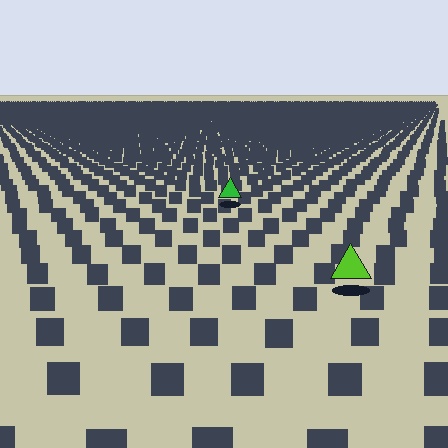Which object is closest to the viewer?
The lime triangle is closest. The texture marks near it are larger and more spread out.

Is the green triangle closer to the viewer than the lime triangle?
No. The lime triangle is closer — you can tell from the texture gradient: the ground texture is coarser near it.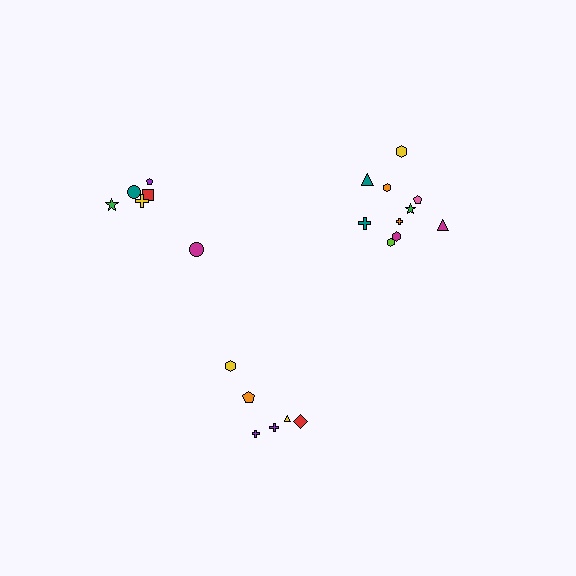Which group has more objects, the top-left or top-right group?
The top-right group.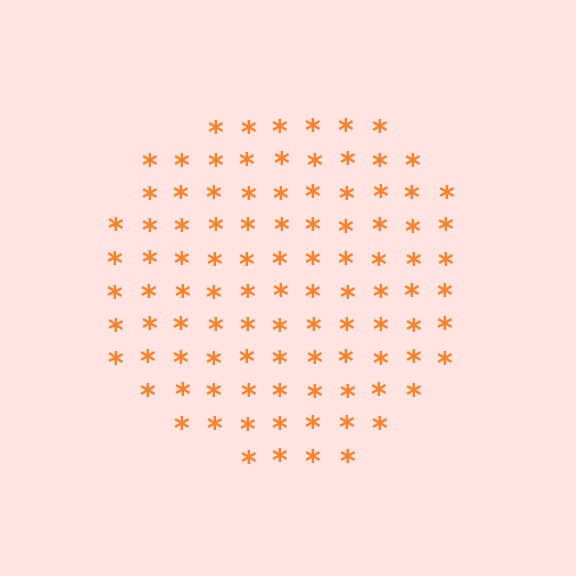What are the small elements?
The small elements are asterisks.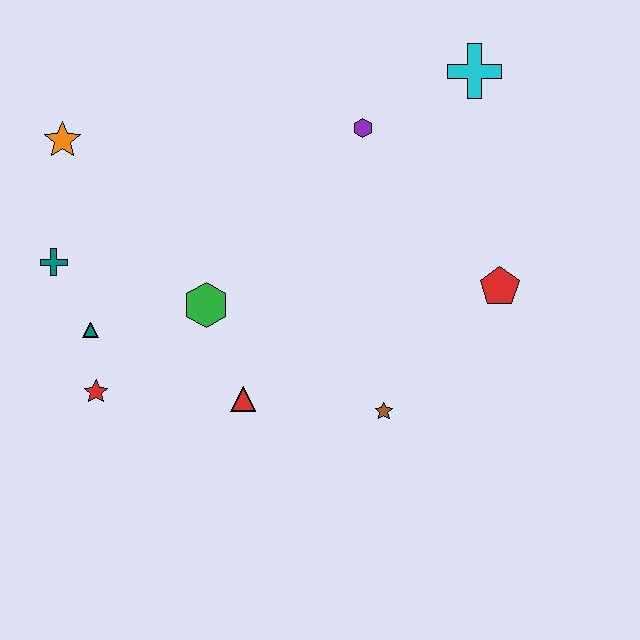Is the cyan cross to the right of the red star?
Yes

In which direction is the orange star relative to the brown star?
The orange star is to the left of the brown star.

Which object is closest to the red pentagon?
The brown star is closest to the red pentagon.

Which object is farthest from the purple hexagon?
The red star is farthest from the purple hexagon.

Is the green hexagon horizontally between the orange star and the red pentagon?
Yes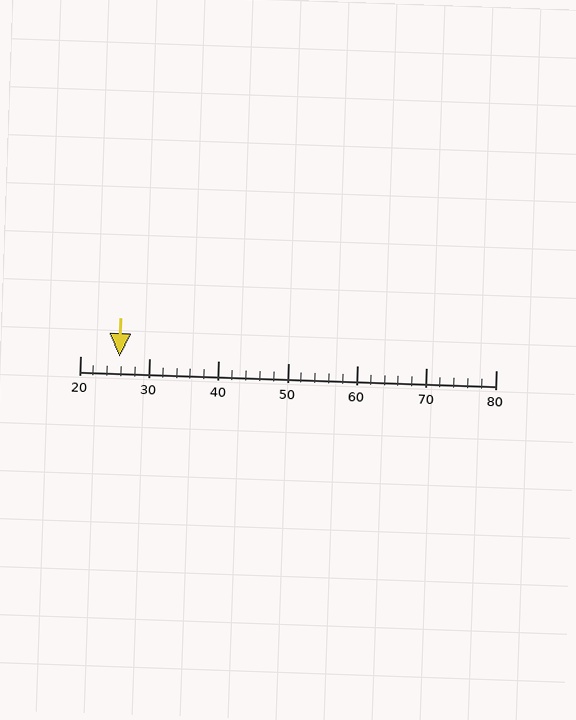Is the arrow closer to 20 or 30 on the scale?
The arrow is closer to 30.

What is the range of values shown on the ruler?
The ruler shows values from 20 to 80.